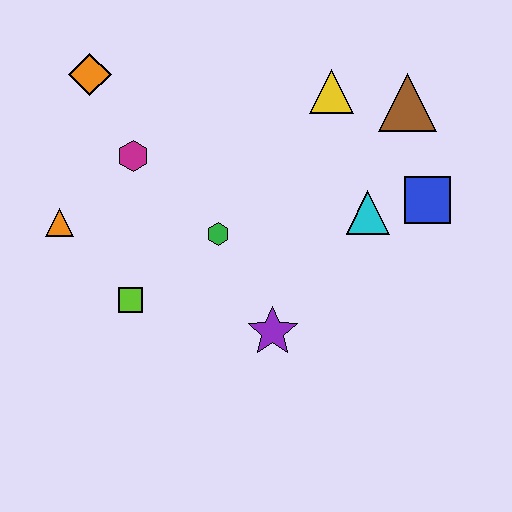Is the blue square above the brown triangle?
No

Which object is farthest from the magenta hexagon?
The blue square is farthest from the magenta hexagon.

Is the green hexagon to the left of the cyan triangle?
Yes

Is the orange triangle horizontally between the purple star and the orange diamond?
No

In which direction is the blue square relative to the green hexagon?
The blue square is to the right of the green hexagon.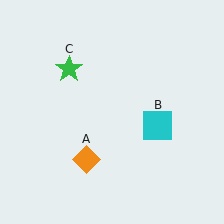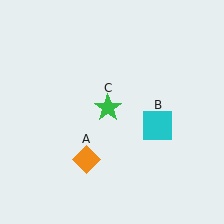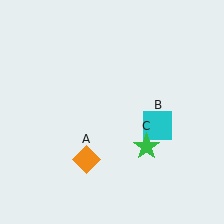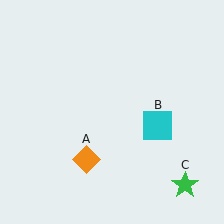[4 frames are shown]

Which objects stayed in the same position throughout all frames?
Orange diamond (object A) and cyan square (object B) remained stationary.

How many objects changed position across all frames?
1 object changed position: green star (object C).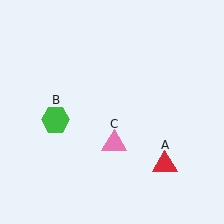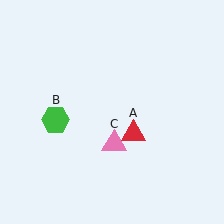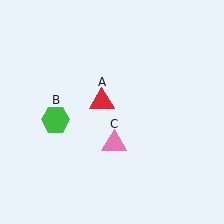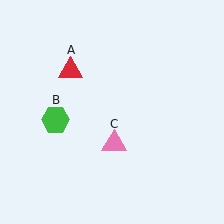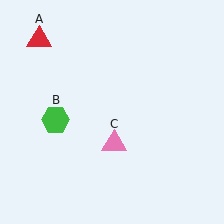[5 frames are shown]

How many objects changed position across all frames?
1 object changed position: red triangle (object A).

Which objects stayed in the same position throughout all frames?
Green hexagon (object B) and pink triangle (object C) remained stationary.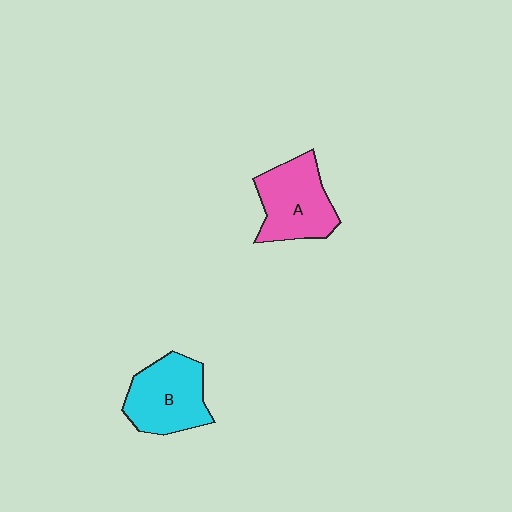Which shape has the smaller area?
Shape A (pink).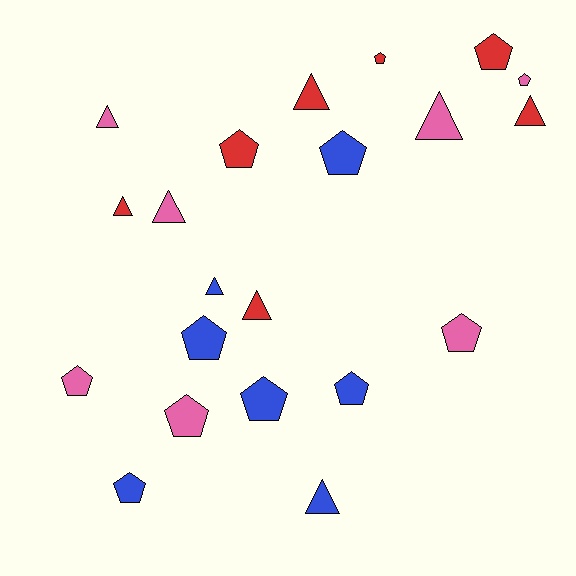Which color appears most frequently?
Red, with 7 objects.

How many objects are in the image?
There are 21 objects.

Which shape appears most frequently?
Pentagon, with 12 objects.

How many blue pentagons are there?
There are 5 blue pentagons.